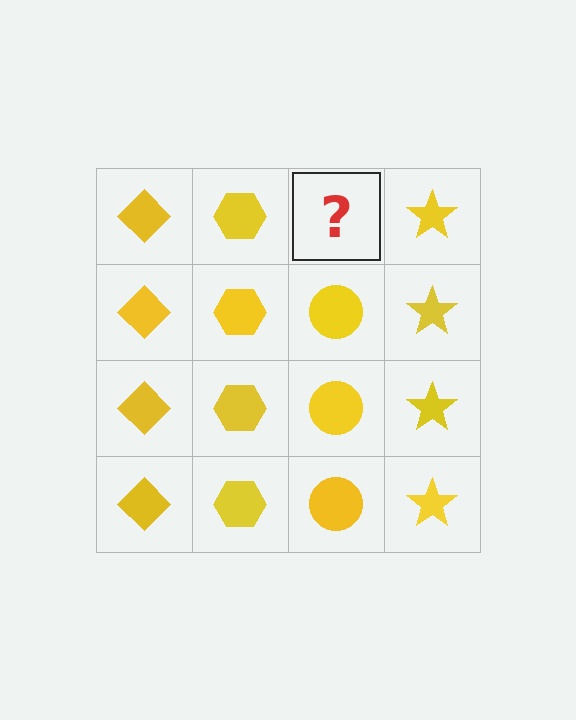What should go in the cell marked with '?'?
The missing cell should contain a yellow circle.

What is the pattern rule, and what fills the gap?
The rule is that each column has a consistent shape. The gap should be filled with a yellow circle.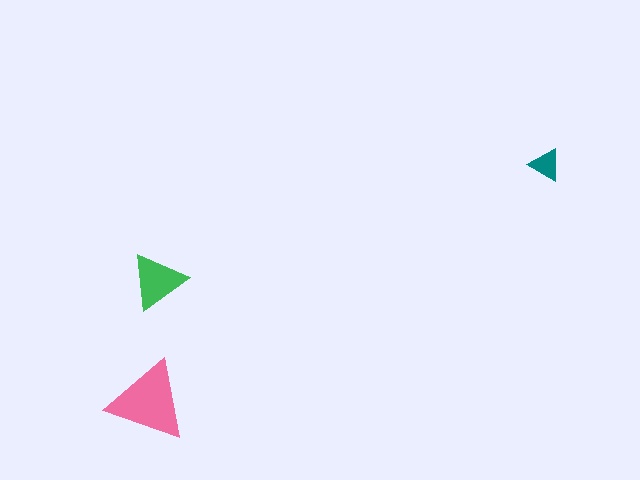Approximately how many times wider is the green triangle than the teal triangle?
About 1.5 times wider.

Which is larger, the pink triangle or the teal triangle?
The pink one.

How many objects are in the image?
There are 3 objects in the image.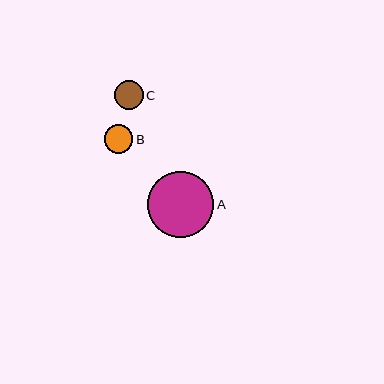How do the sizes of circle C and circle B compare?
Circle C and circle B are approximately the same size.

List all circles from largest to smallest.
From largest to smallest: A, C, B.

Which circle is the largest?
Circle A is the largest with a size of approximately 66 pixels.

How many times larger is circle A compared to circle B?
Circle A is approximately 2.3 times the size of circle B.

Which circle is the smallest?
Circle B is the smallest with a size of approximately 28 pixels.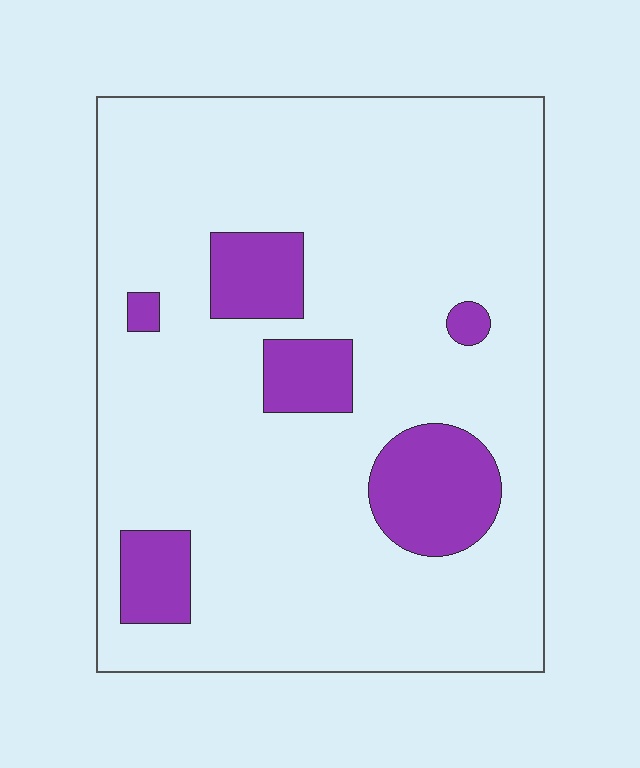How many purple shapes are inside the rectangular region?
6.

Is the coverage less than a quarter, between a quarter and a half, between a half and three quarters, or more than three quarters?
Less than a quarter.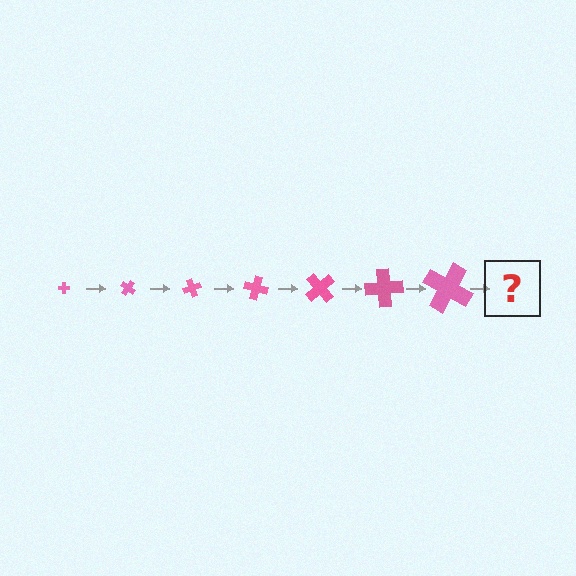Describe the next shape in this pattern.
It should be a cross, larger than the previous one and rotated 245 degrees from the start.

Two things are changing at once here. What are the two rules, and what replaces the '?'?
The two rules are that the cross grows larger each step and it rotates 35 degrees each step. The '?' should be a cross, larger than the previous one and rotated 245 degrees from the start.